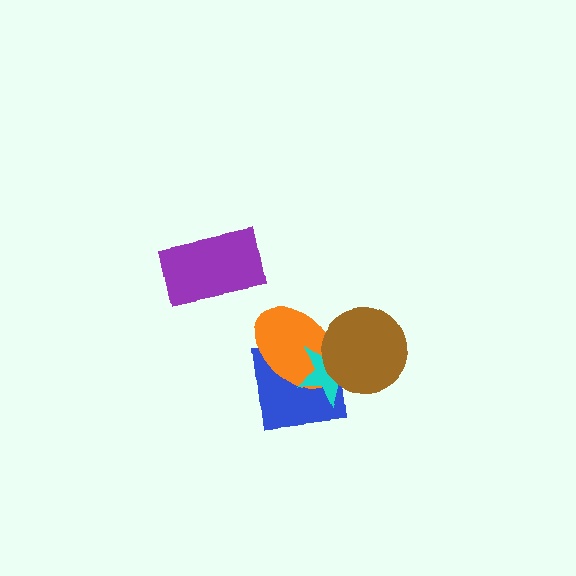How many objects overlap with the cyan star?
3 objects overlap with the cyan star.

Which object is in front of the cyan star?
The brown circle is in front of the cyan star.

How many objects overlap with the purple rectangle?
0 objects overlap with the purple rectangle.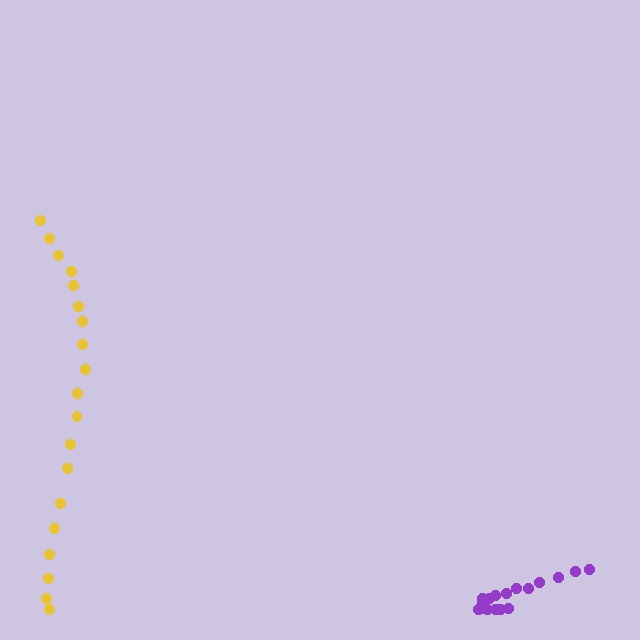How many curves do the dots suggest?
There are 2 distinct paths.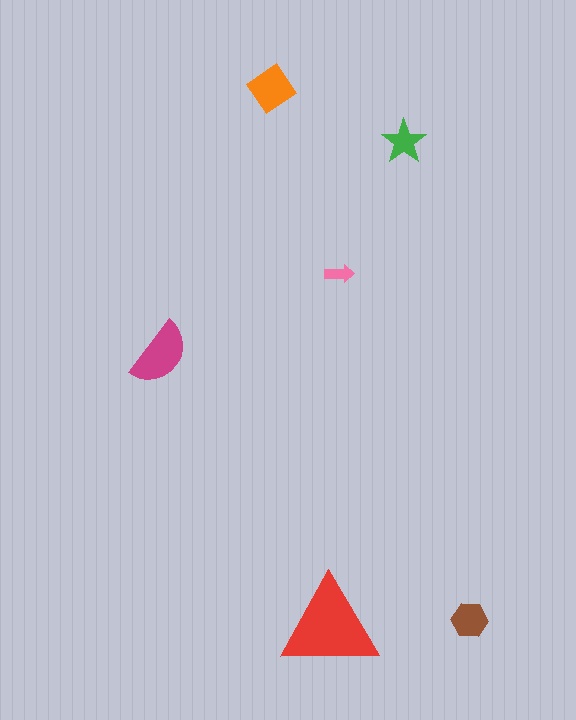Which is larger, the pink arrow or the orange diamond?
The orange diamond.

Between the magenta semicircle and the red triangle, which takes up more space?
The red triangle.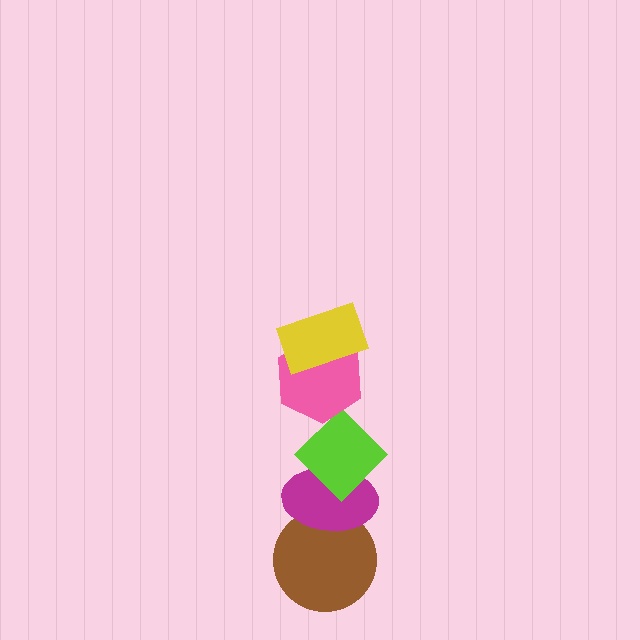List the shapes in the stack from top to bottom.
From top to bottom: the yellow rectangle, the pink hexagon, the lime diamond, the magenta ellipse, the brown circle.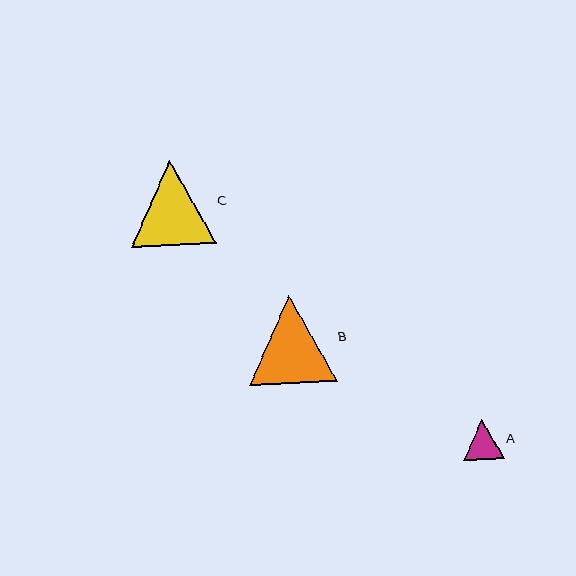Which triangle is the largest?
Triangle B is the largest with a size of approximately 88 pixels.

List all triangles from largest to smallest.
From largest to smallest: B, C, A.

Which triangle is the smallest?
Triangle A is the smallest with a size of approximately 40 pixels.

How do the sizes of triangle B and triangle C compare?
Triangle B and triangle C are approximately the same size.